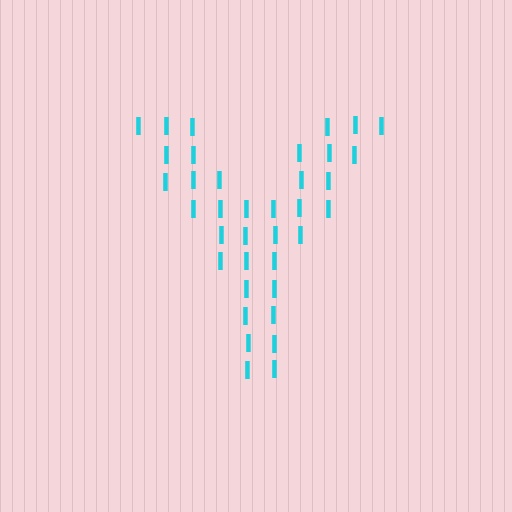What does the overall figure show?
The overall figure shows the letter Y.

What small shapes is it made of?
It is made of small letter I's.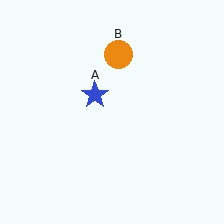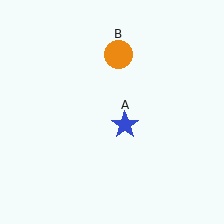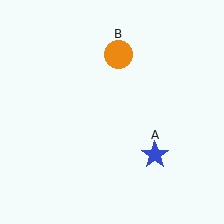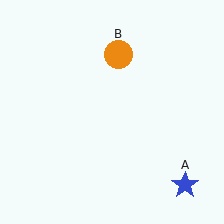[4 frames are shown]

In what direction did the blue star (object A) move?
The blue star (object A) moved down and to the right.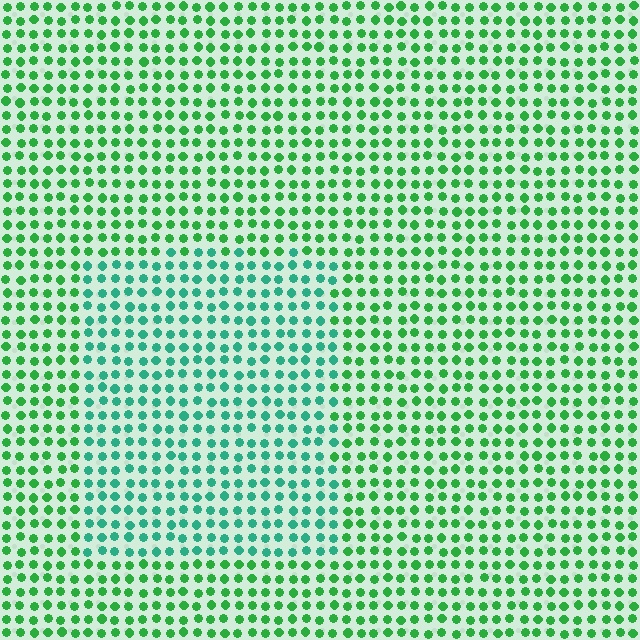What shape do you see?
I see a rectangle.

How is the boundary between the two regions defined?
The boundary is defined purely by a slight shift in hue (about 34 degrees). Spacing, size, and orientation are identical on both sides.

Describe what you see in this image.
The image is filled with small green elements in a uniform arrangement. A rectangle-shaped region is visible where the elements are tinted to a slightly different hue, forming a subtle color boundary.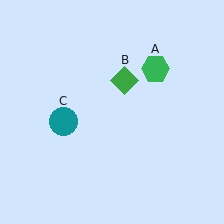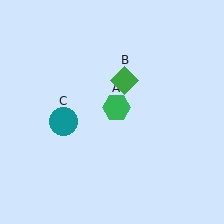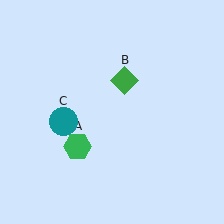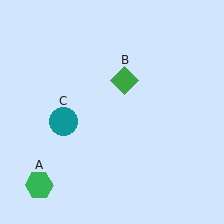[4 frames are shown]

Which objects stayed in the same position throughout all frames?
Green diamond (object B) and teal circle (object C) remained stationary.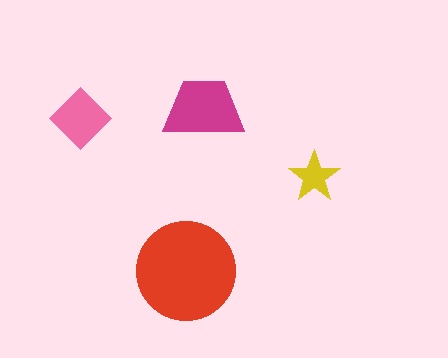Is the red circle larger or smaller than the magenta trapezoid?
Larger.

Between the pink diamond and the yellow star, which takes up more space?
The pink diamond.